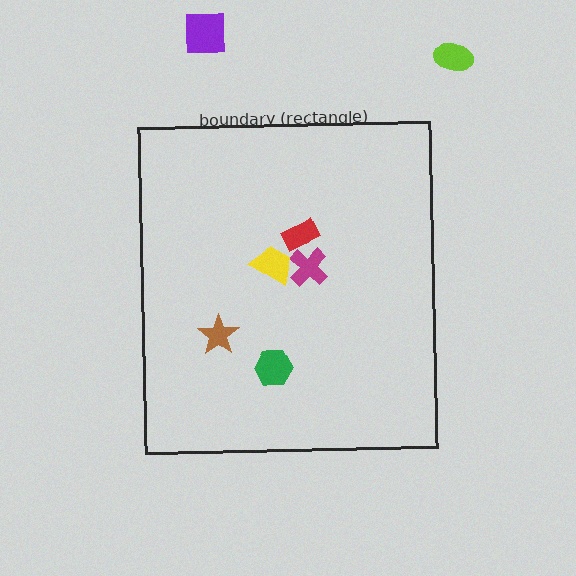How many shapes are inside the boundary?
5 inside, 2 outside.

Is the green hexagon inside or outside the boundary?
Inside.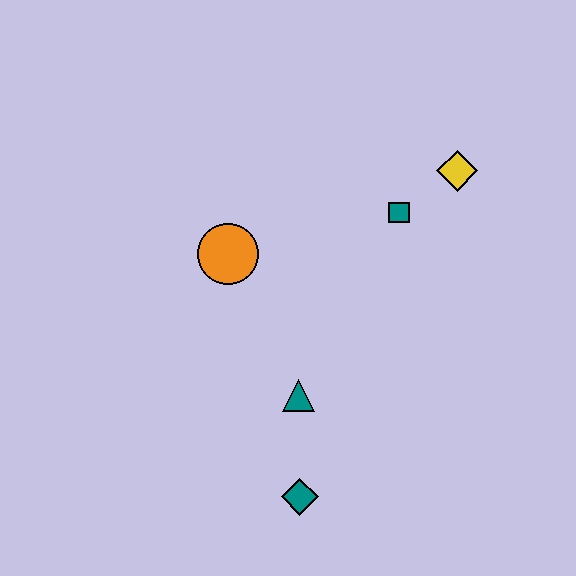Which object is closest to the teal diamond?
The teal triangle is closest to the teal diamond.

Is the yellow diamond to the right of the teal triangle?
Yes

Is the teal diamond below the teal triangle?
Yes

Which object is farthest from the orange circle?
The teal diamond is farthest from the orange circle.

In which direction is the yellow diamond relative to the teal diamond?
The yellow diamond is above the teal diamond.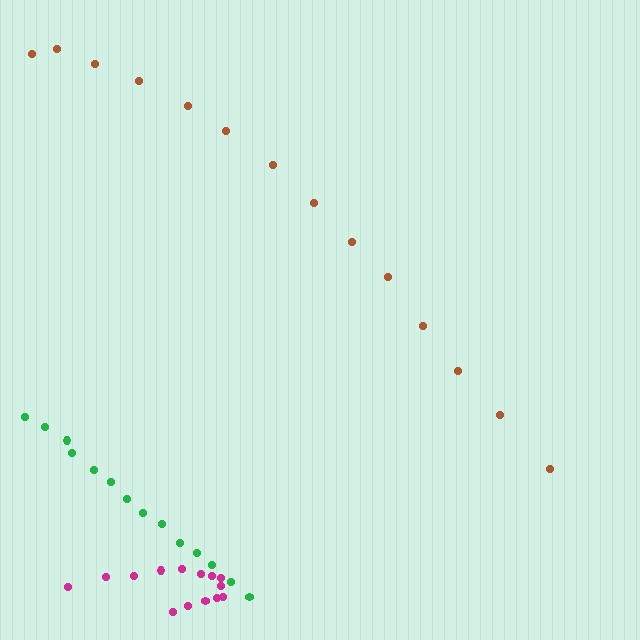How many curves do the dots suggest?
There are 3 distinct paths.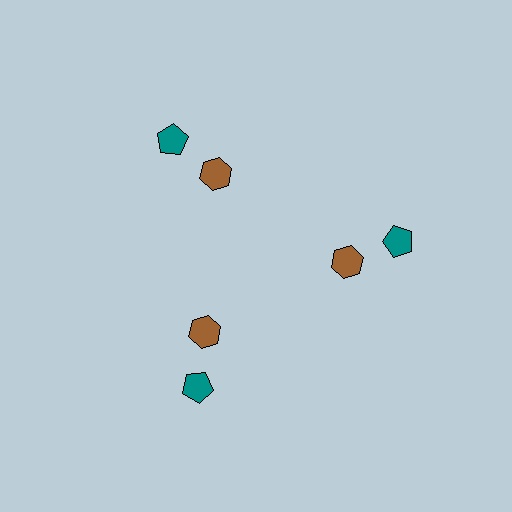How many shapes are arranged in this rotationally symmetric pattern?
There are 6 shapes, arranged in 3 groups of 2.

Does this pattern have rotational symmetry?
Yes, this pattern has 3-fold rotational symmetry. It looks the same after rotating 120 degrees around the center.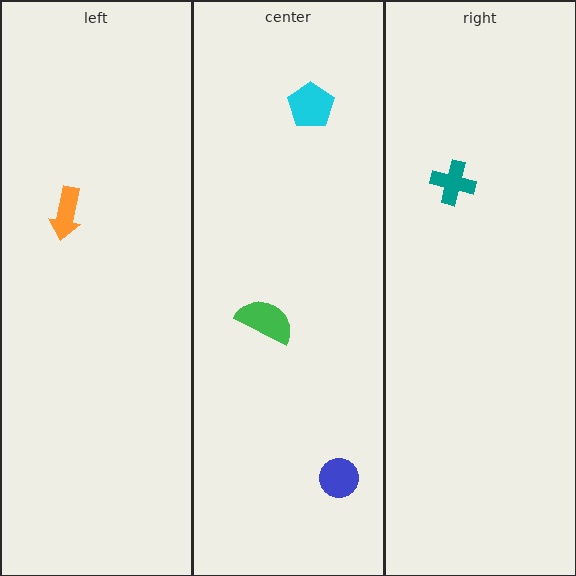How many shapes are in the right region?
1.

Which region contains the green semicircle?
The center region.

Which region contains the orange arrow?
The left region.